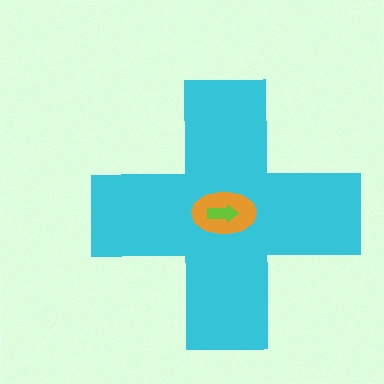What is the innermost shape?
The lime arrow.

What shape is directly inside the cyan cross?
The orange ellipse.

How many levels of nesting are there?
3.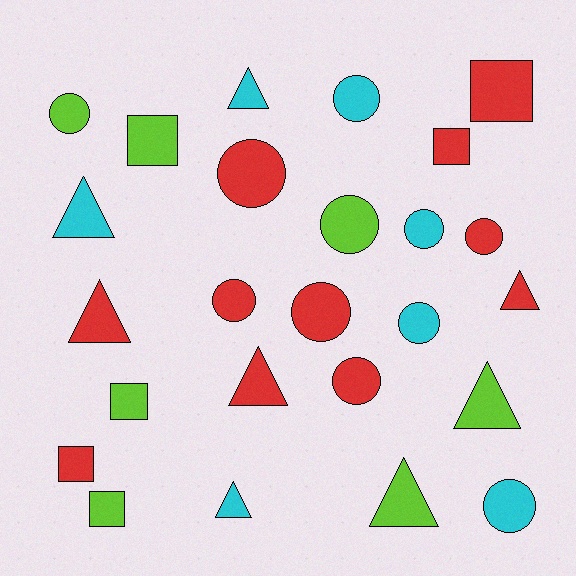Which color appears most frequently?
Red, with 11 objects.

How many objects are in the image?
There are 25 objects.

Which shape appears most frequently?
Circle, with 11 objects.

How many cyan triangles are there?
There are 3 cyan triangles.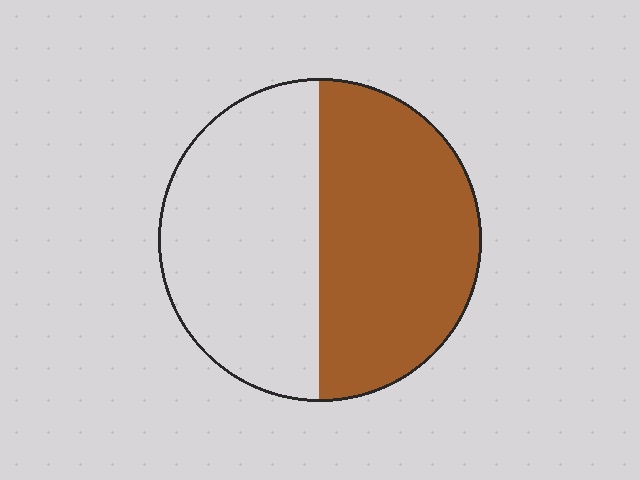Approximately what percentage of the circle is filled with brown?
Approximately 50%.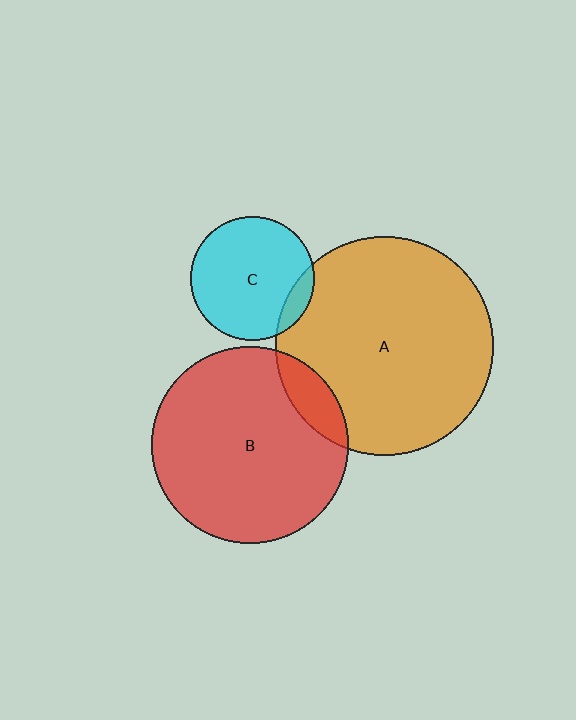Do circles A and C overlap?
Yes.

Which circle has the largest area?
Circle A (orange).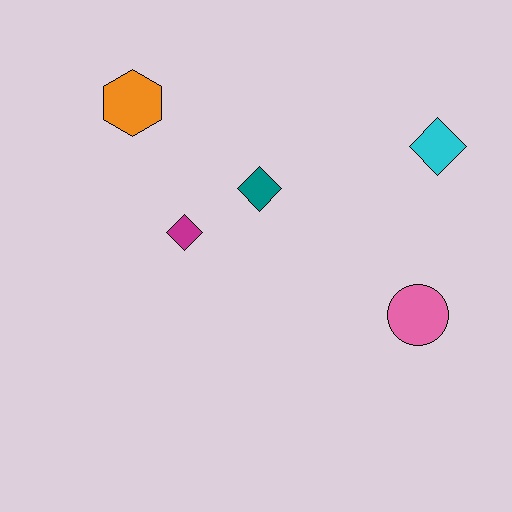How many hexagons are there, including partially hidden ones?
There is 1 hexagon.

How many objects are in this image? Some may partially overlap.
There are 5 objects.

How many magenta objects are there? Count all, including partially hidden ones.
There is 1 magenta object.